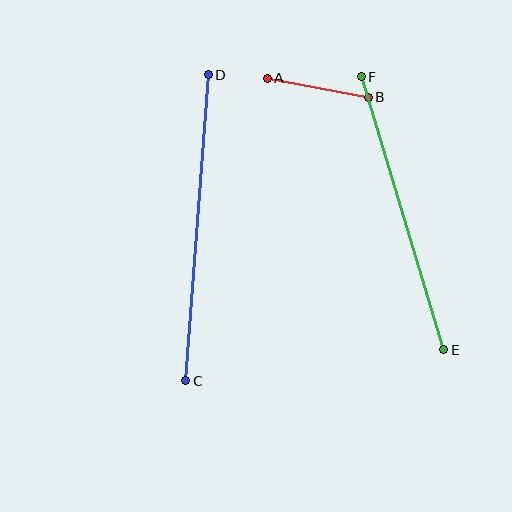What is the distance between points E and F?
The distance is approximately 285 pixels.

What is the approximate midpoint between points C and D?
The midpoint is at approximately (197, 228) pixels.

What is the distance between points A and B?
The distance is approximately 103 pixels.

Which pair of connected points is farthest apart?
Points C and D are farthest apart.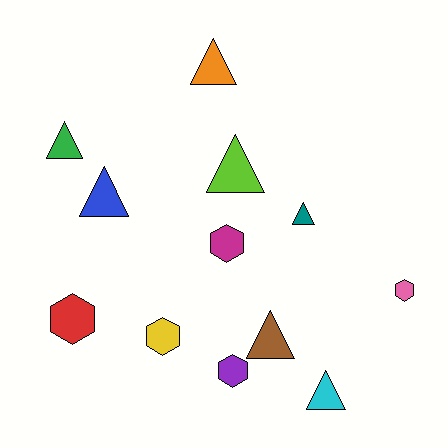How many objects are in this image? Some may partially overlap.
There are 12 objects.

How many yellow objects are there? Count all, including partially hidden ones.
There is 1 yellow object.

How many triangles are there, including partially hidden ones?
There are 7 triangles.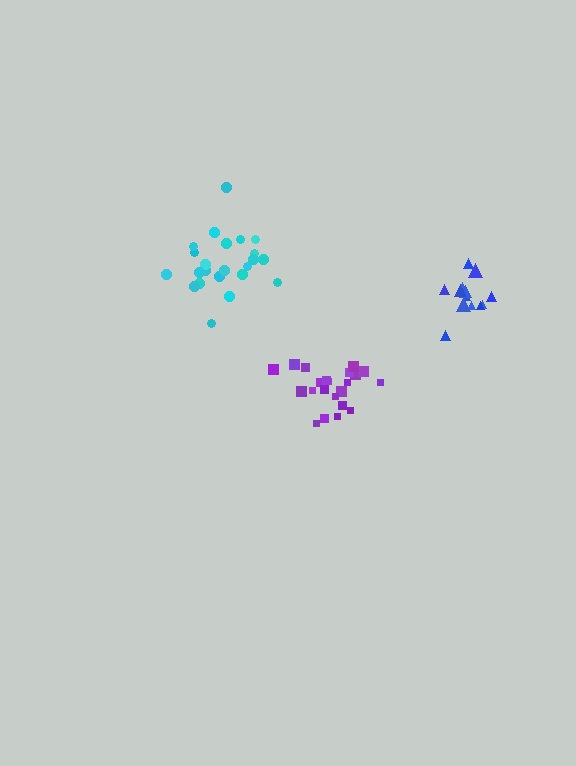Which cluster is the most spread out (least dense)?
Cyan.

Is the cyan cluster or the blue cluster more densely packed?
Blue.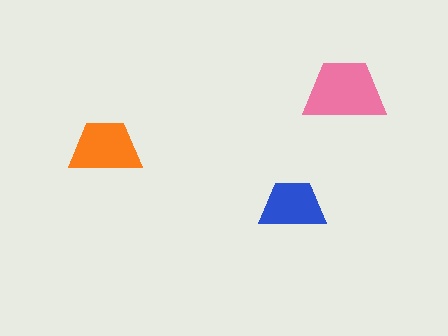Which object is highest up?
The pink trapezoid is topmost.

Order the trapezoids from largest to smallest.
the pink one, the orange one, the blue one.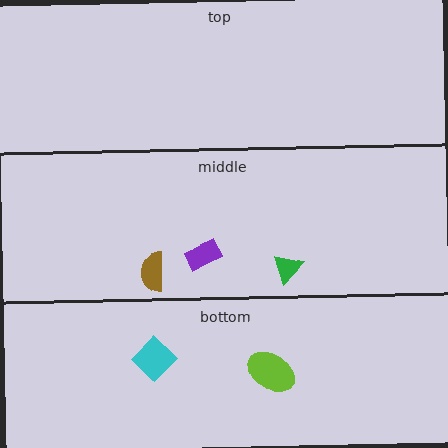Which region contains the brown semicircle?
The middle region.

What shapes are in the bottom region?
The lime ellipse, the cyan diamond.